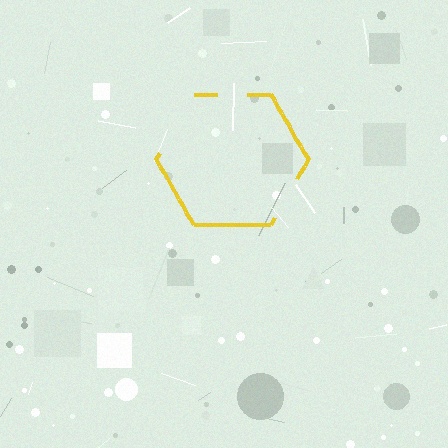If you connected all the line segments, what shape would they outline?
They would outline a hexagon.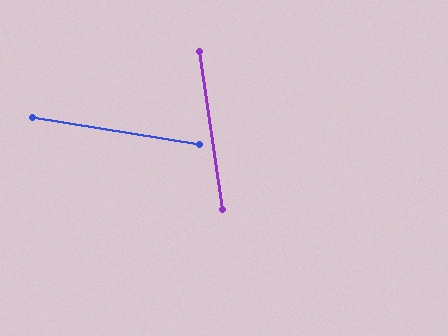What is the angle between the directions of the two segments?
Approximately 73 degrees.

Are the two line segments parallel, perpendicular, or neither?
Neither parallel nor perpendicular — they differ by about 73°.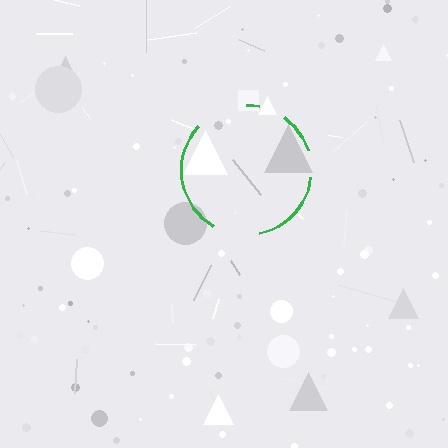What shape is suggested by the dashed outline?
The dashed outline suggests a circle.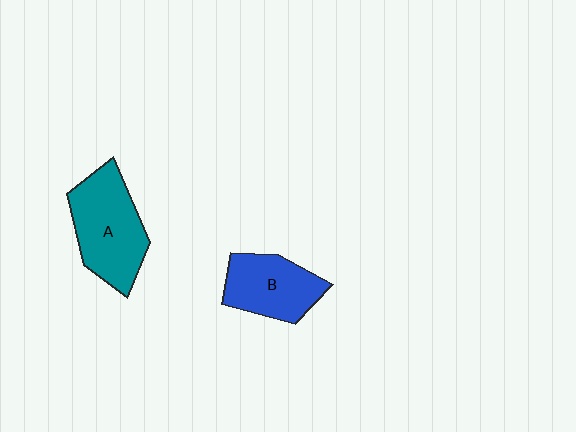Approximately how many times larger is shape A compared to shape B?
Approximately 1.3 times.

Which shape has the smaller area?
Shape B (blue).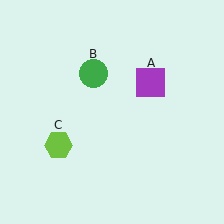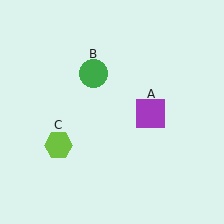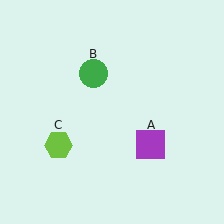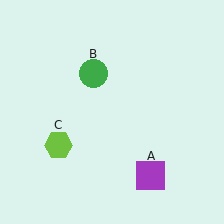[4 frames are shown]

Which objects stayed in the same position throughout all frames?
Green circle (object B) and lime hexagon (object C) remained stationary.